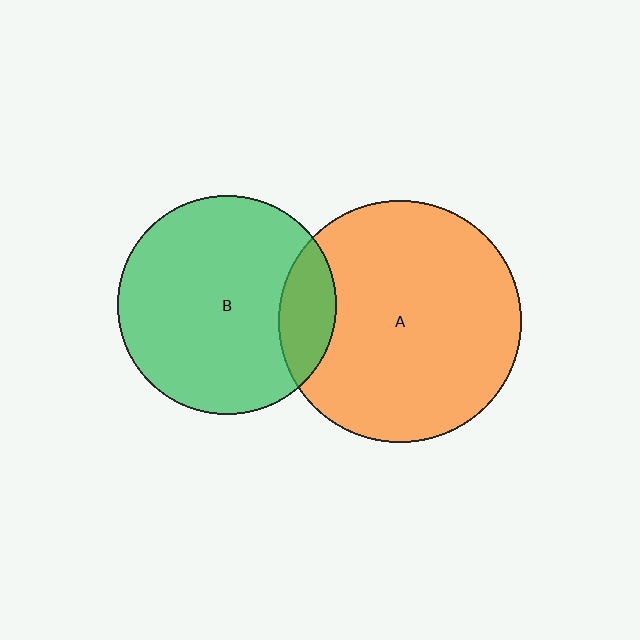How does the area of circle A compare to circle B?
Approximately 1.2 times.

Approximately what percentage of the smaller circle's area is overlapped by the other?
Approximately 15%.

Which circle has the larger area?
Circle A (orange).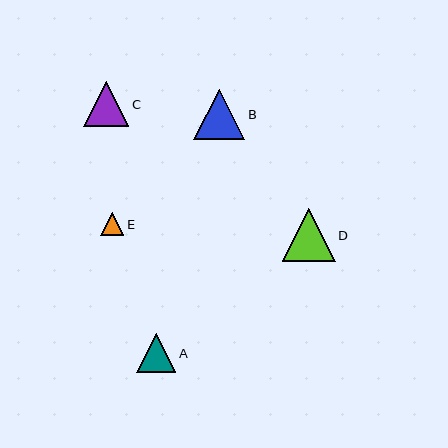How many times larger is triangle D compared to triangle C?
Triangle D is approximately 1.2 times the size of triangle C.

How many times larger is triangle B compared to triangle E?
Triangle B is approximately 2.2 times the size of triangle E.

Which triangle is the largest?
Triangle D is the largest with a size of approximately 53 pixels.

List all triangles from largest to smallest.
From largest to smallest: D, B, C, A, E.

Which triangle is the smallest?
Triangle E is the smallest with a size of approximately 23 pixels.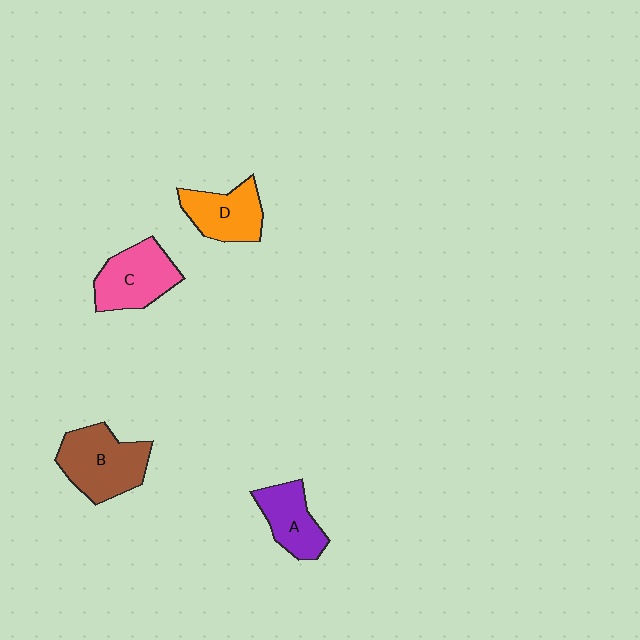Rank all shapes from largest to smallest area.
From largest to smallest: B (brown), C (pink), D (orange), A (purple).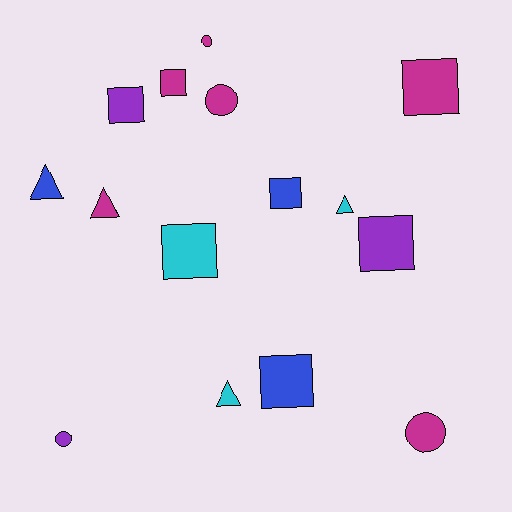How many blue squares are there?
There are 2 blue squares.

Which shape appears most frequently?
Square, with 7 objects.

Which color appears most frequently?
Magenta, with 6 objects.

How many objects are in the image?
There are 15 objects.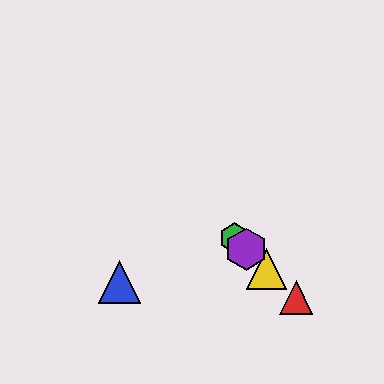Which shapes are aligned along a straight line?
The red triangle, the green hexagon, the yellow triangle, the purple hexagon are aligned along a straight line.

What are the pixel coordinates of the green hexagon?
The green hexagon is at (234, 238).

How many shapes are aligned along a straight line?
4 shapes (the red triangle, the green hexagon, the yellow triangle, the purple hexagon) are aligned along a straight line.